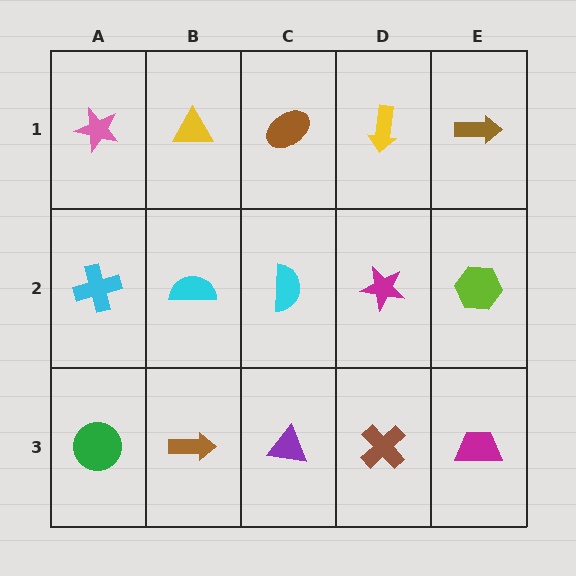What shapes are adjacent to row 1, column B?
A cyan semicircle (row 2, column B), a pink star (row 1, column A), a brown ellipse (row 1, column C).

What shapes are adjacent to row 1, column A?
A cyan cross (row 2, column A), a yellow triangle (row 1, column B).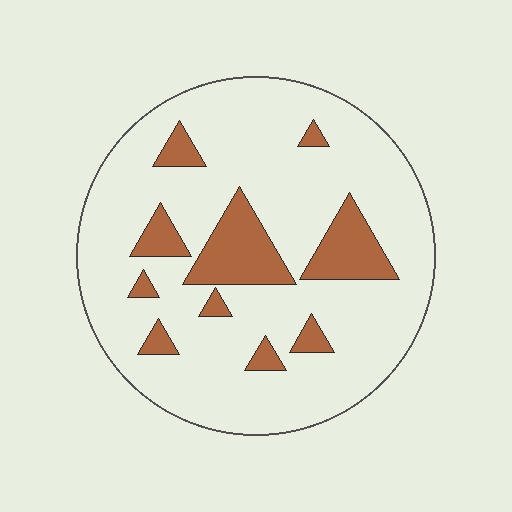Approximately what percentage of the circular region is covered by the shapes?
Approximately 15%.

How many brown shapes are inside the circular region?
10.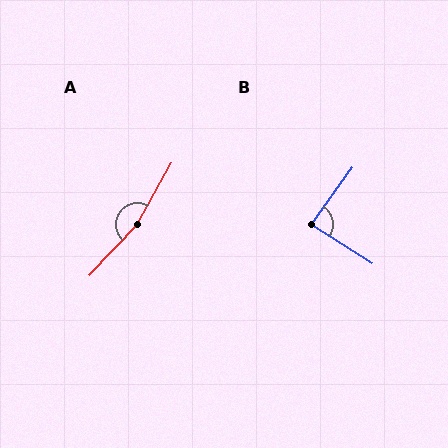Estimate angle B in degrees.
Approximately 86 degrees.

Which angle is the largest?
A, at approximately 166 degrees.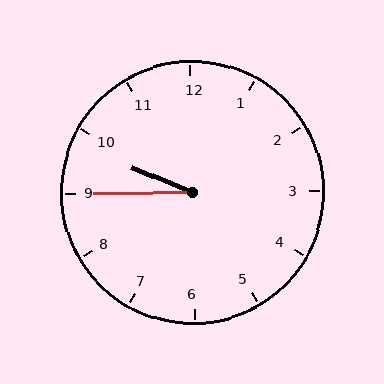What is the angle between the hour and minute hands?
Approximately 22 degrees.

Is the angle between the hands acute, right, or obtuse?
It is acute.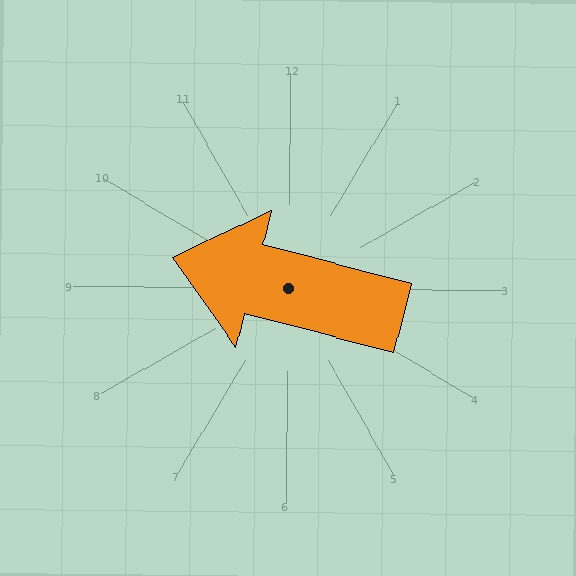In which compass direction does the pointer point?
West.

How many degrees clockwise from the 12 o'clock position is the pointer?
Approximately 284 degrees.